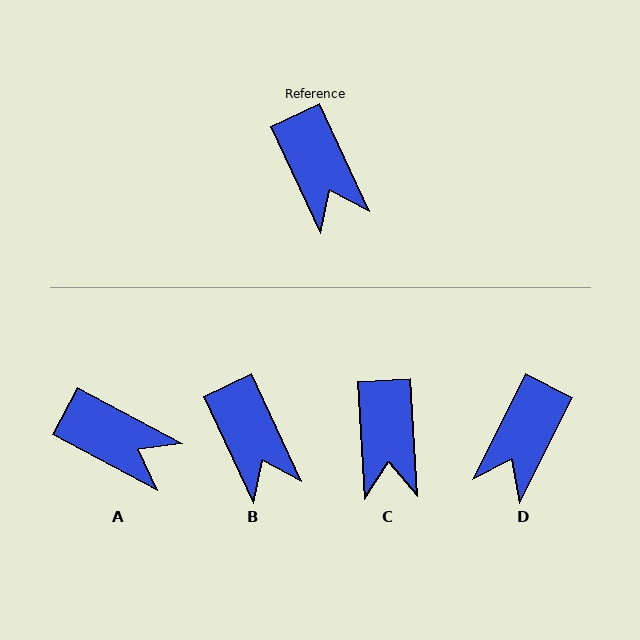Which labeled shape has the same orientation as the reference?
B.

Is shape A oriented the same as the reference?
No, it is off by about 37 degrees.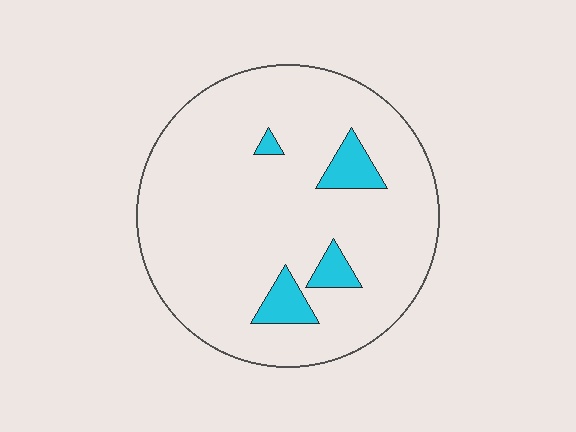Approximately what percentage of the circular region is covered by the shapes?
Approximately 10%.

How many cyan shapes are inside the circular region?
4.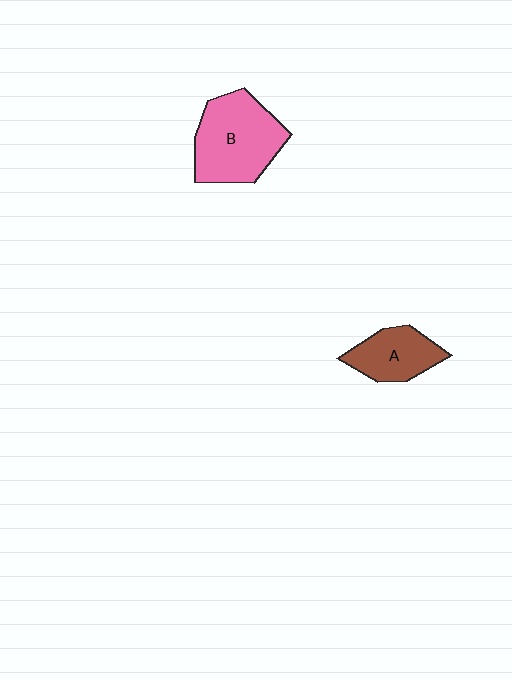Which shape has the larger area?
Shape B (pink).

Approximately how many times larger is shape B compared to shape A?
Approximately 1.6 times.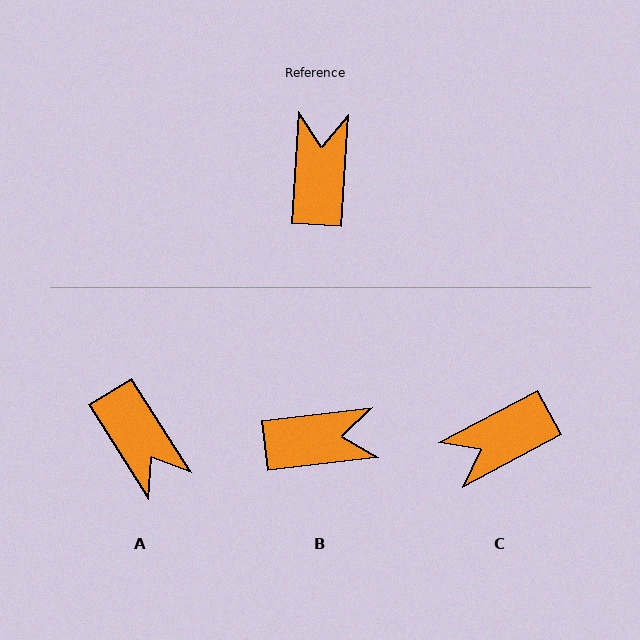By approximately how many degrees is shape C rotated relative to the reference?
Approximately 121 degrees counter-clockwise.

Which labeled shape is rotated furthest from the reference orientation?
A, about 144 degrees away.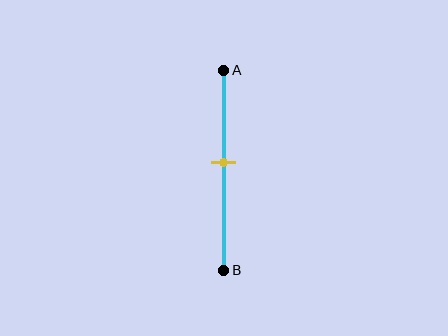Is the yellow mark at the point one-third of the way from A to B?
No, the mark is at about 45% from A, not at the 33% one-third point.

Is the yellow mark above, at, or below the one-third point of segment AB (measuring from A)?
The yellow mark is below the one-third point of segment AB.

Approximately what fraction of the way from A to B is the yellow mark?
The yellow mark is approximately 45% of the way from A to B.